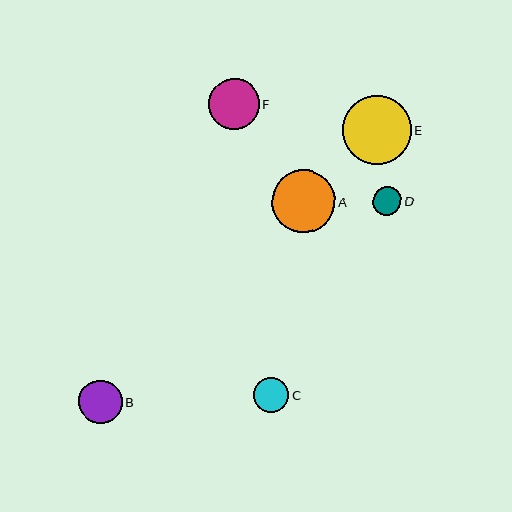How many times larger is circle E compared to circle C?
Circle E is approximately 2.0 times the size of circle C.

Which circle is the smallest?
Circle D is the smallest with a size of approximately 29 pixels.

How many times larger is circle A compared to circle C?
Circle A is approximately 1.8 times the size of circle C.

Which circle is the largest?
Circle E is the largest with a size of approximately 69 pixels.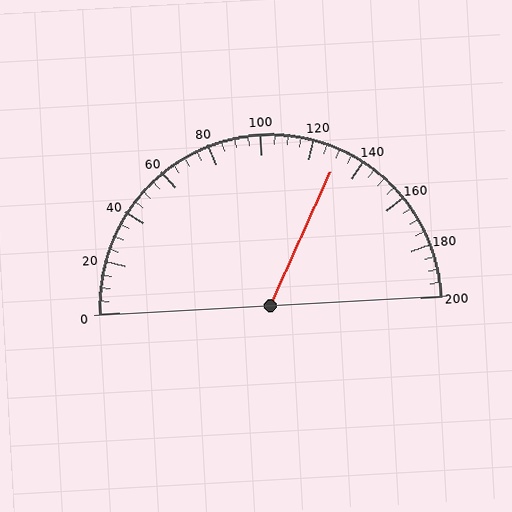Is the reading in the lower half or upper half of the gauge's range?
The reading is in the upper half of the range (0 to 200).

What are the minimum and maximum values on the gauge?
The gauge ranges from 0 to 200.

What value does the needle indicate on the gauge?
The needle indicates approximately 130.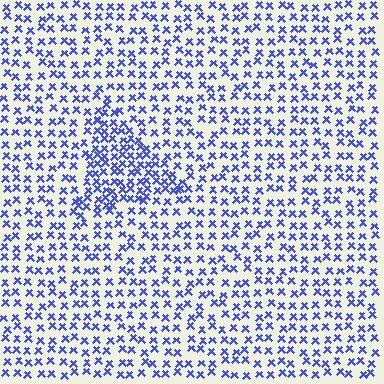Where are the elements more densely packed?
The elements are more densely packed inside the triangle boundary.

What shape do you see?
I see a triangle.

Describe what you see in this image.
The image contains small blue elements arranged at two different densities. A triangle-shaped region is visible where the elements are more densely packed than the surrounding area.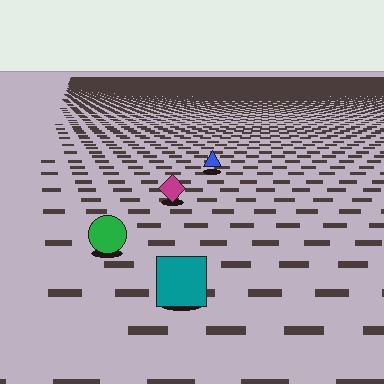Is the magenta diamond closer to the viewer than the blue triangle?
Yes. The magenta diamond is closer — you can tell from the texture gradient: the ground texture is coarser near it.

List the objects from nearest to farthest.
From nearest to farthest: the teal square, the green circle, the magenta diamond, the blue triangle.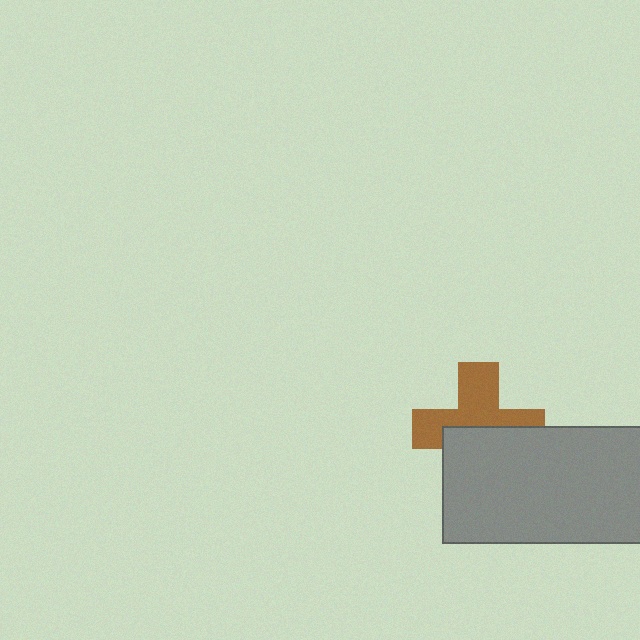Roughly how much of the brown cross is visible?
About half of it is visible (roughly 52%).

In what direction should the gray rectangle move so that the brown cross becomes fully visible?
The gray rectangle should move down. That is the shortest direction to clear the overlap and leave the brown cross fully visible.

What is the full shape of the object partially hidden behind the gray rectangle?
The partially hidden object is a brown cross.